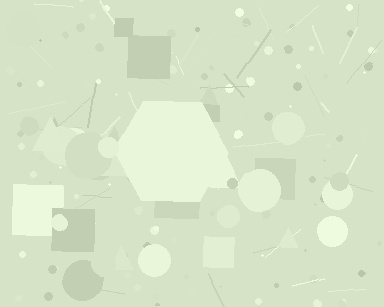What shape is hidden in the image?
A hexagon is hidden in the image.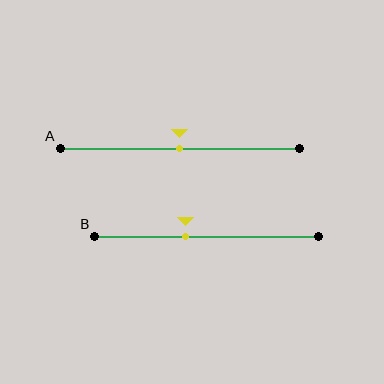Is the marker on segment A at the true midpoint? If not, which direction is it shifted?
Yes, the marker on segment A is at the true midpoint.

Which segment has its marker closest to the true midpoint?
Segment A has its marker closest to the true midpoint.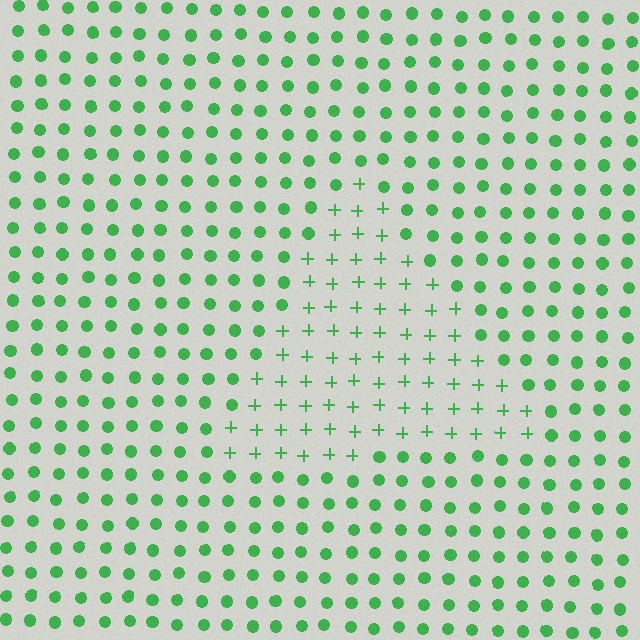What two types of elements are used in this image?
The image uses plus signs inside the triangle region and circles outside it.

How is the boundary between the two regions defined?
The boundary is defined by a change in element shape: plus signs inside vs. circles outside. All elements share the same color and spacing.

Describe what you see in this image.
The image is filled with small green elements arranged in a uniform grid. A triangle-shaped region contains plus signs, while the surrounding area contains circles. The boundary is defined purely by the change in element shape.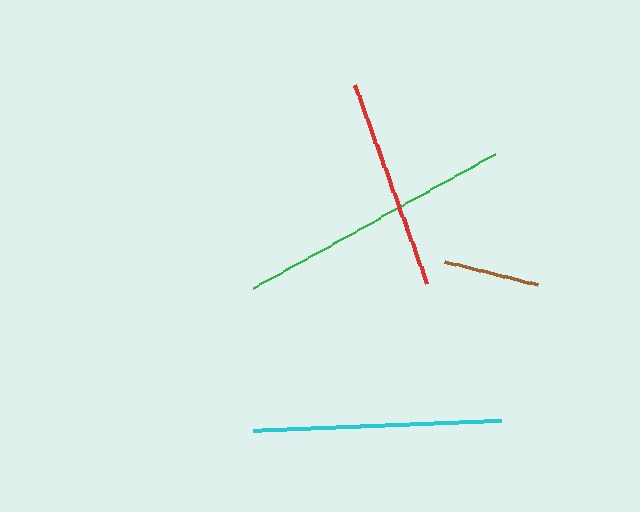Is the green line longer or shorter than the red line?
The green line is longer than the red line.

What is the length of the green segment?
The green segment is approximately 276 pixels long.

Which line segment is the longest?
The green line is the longest at approximately 276 pixels.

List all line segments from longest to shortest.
From longest to shortest: green, cyan, red, brown.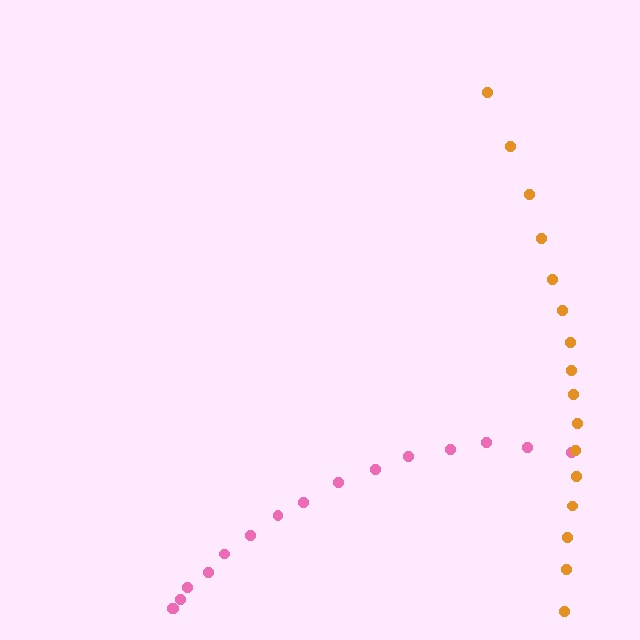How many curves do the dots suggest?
There are 2 distinct paths.